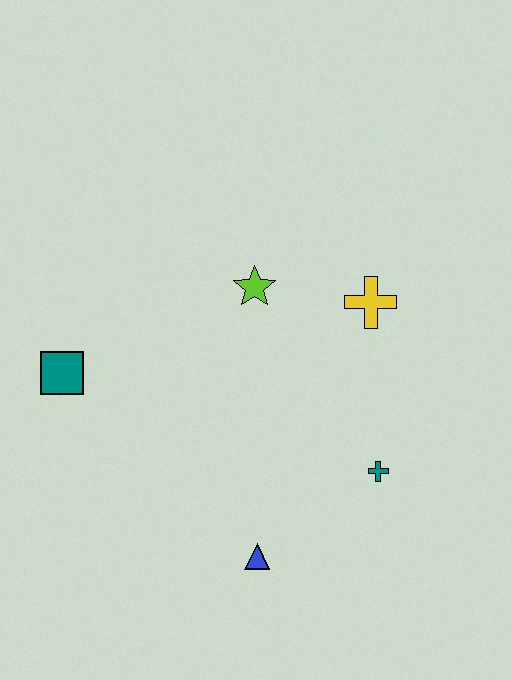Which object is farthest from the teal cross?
The teal square is farthest from the teal cross.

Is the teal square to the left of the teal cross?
Yes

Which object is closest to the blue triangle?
The teal cross is closest to the blue triangle.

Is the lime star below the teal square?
No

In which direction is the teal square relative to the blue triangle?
The teal square is to the left of the blue triangle.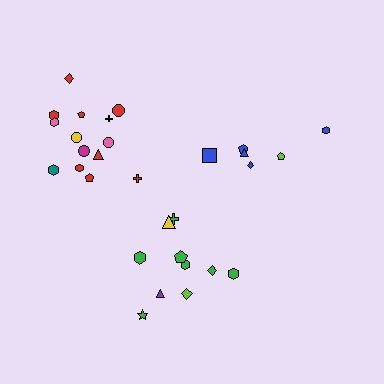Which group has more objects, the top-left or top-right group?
The top-left group.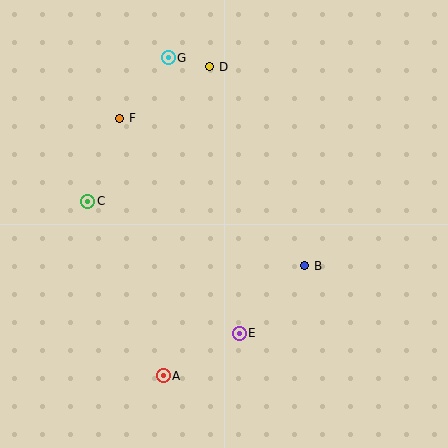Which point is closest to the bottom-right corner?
Point B is closest to the bottom-right corner.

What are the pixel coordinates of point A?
Point A is at (163, 376).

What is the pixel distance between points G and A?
The distance between G and A is 318 pixels.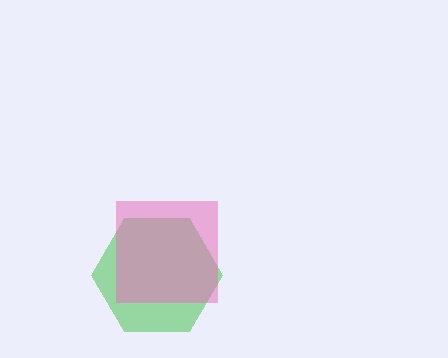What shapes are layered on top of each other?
The layered shapes are: a green hexagon, a pink square.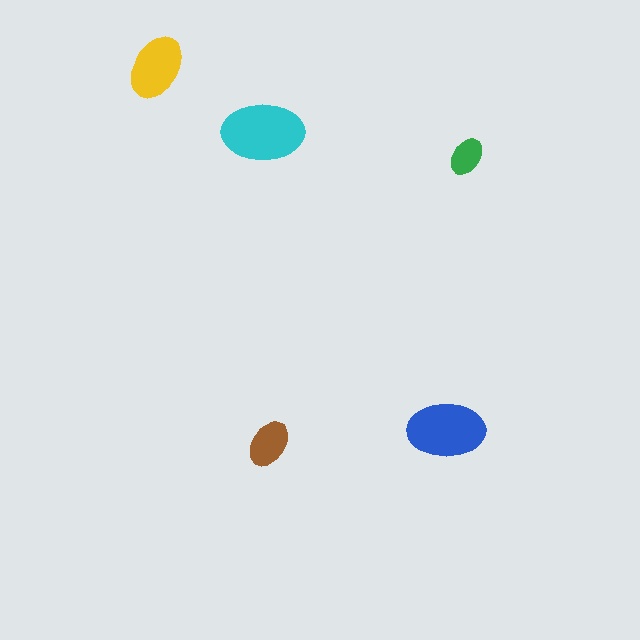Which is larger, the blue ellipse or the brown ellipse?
The blue one.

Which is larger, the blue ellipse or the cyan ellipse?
The cyan one.